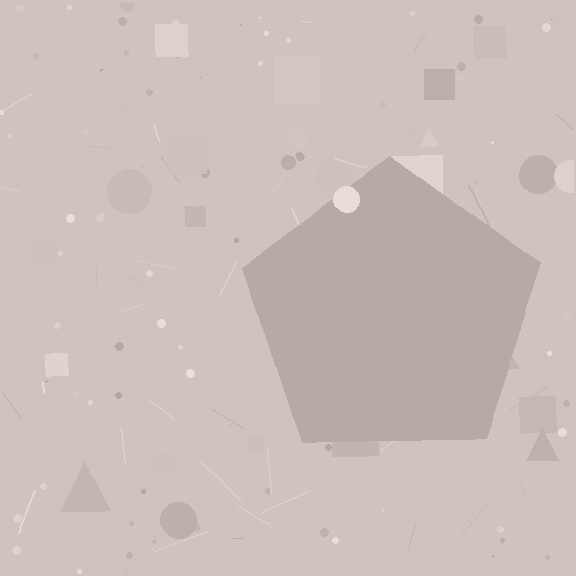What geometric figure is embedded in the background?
A pentagon is embedded in the background.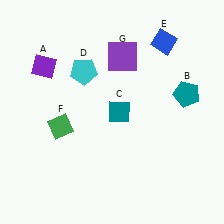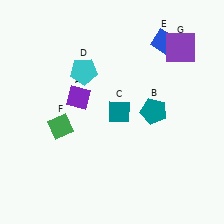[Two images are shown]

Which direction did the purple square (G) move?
The purple square (G) moved right.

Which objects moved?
The objects that moved are: the purple diamond (A), the teal pentagon (B), the purple square (G).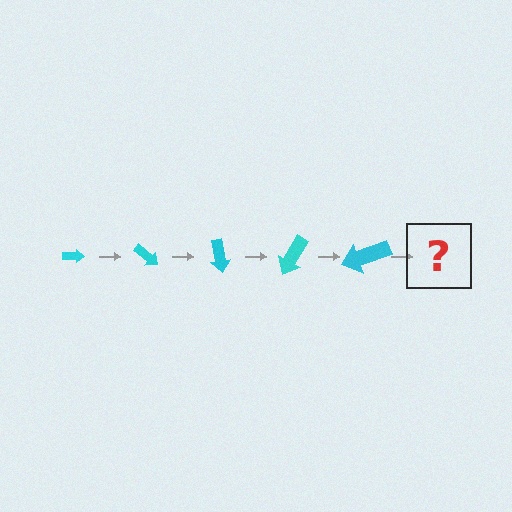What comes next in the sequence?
The next element should be an arrow, larger than the previous one and rotated 200 degrees from the start.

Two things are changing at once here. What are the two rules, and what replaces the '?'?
The two rules are that the arrow grows larger each step and it rotates 40 degrees each step. The '?' should be an arrow, larger than the previous one and rotated 200 degrees from the start.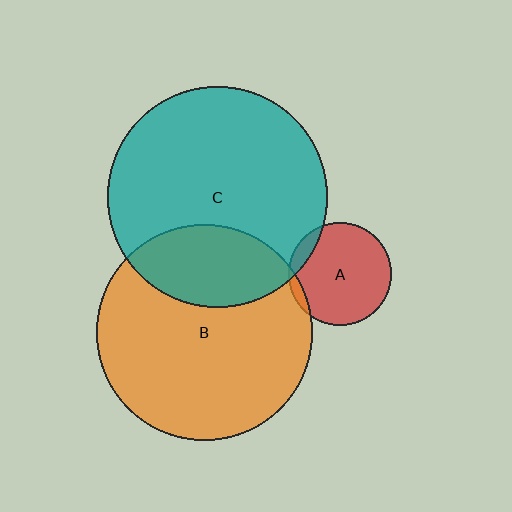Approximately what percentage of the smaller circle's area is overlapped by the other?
Approximately 5%.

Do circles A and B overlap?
Yes.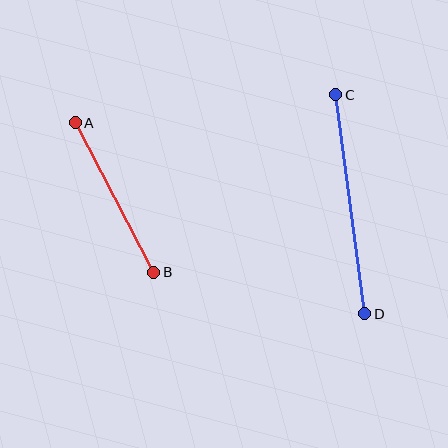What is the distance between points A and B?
The distance is approximately 168 pixels.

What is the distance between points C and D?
The distance is approximately 221 pixels.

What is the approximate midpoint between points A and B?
The midpoint is at approximately (115, 197) pixels.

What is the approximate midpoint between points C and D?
The midpoint is at approximately (350, 204) pixels.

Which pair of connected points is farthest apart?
Points C and D are farthest apart.